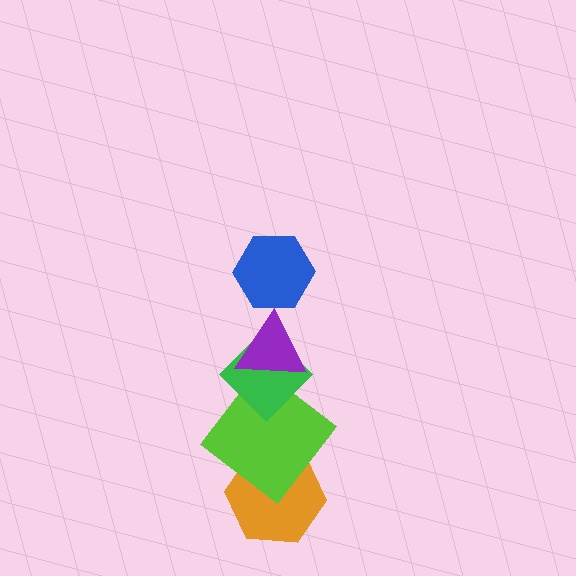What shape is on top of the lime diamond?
The green diamond is on top of the lime diamond.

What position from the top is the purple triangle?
The purple triangle is 2nd from the top.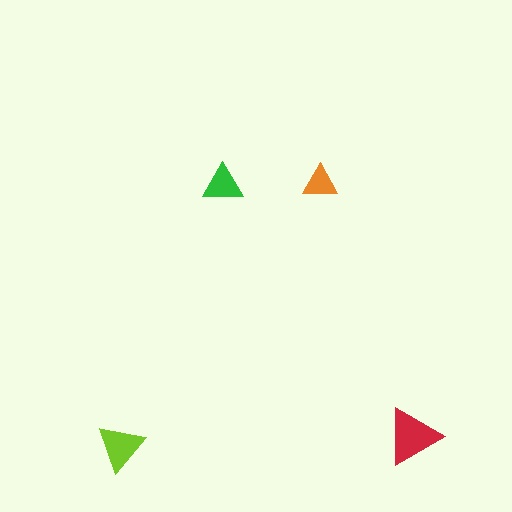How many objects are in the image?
There are 4 objects in the image.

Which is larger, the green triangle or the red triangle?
The red one.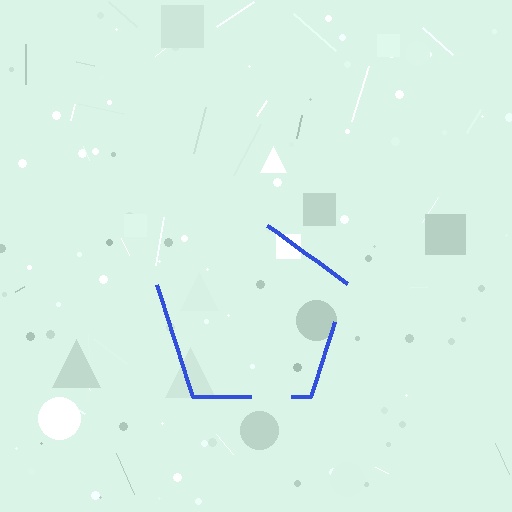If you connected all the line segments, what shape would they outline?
They would outline a pentagon.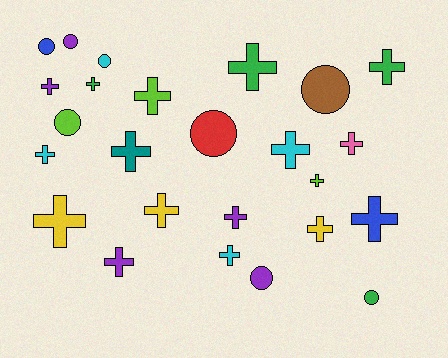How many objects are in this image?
There are 25 objects.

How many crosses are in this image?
There are 17 crosses.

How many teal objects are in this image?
There is 1 teal object.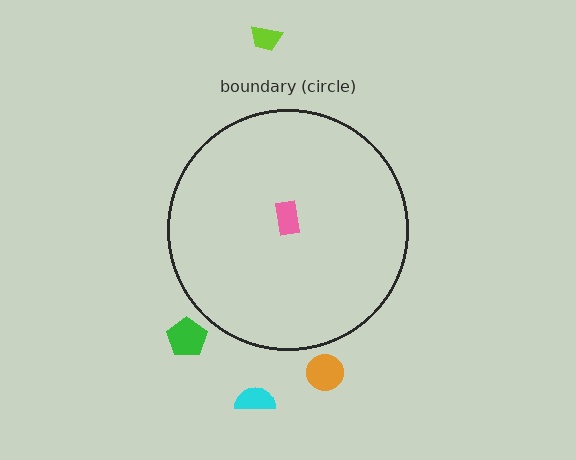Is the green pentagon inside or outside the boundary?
Outside.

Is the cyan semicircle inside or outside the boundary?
Outside.